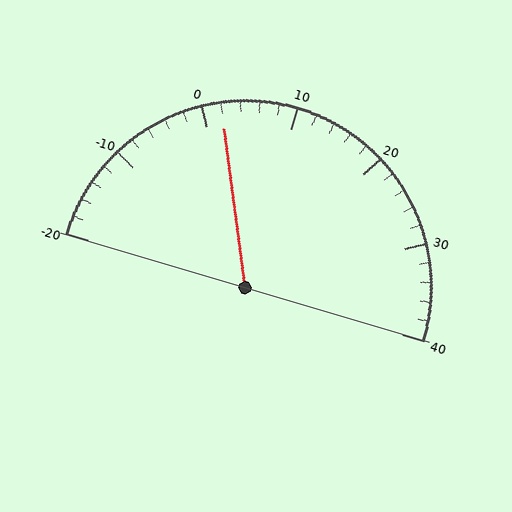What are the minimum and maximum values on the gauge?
The gauge ranges from -20 to 40.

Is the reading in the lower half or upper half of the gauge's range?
The reading is in the lower half of the range (-20 to 40).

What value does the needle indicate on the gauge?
The needle indicates approximately 2.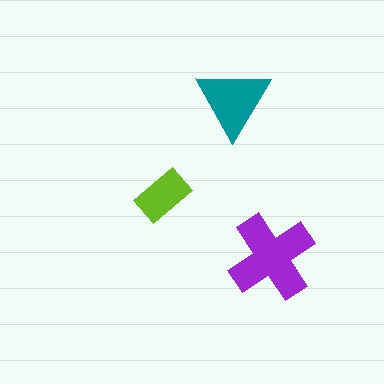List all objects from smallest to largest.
The lime rectangle, the teal triangle, the purple cross.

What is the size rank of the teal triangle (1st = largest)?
2nd.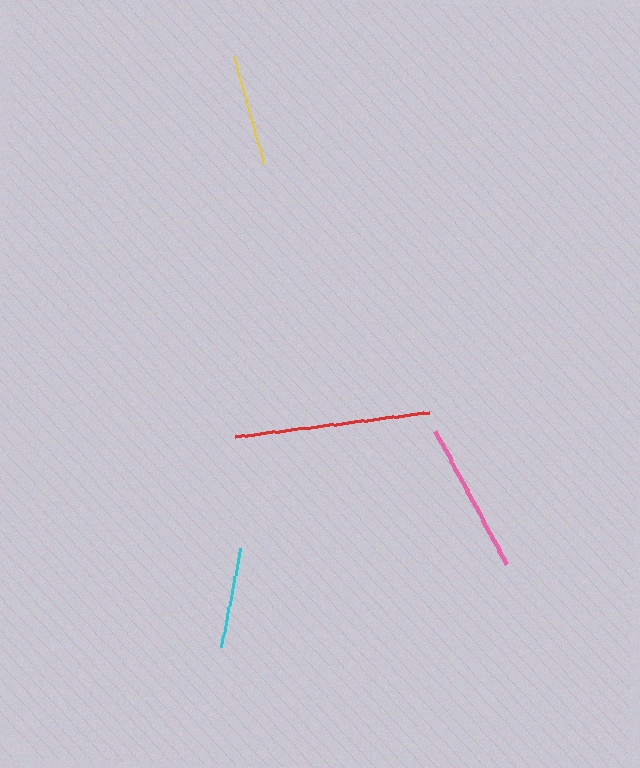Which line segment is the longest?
The red line is the longest at approximately 196 pixels.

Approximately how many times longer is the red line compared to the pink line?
The red line is approximately 1.3 times the length of the pink line.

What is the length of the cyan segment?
The cyan segment is approximately 100 pixels long.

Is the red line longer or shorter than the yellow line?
The red line is longer than the yellow line.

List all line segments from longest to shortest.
From longest to shortest: red, pink, yellow, cyan.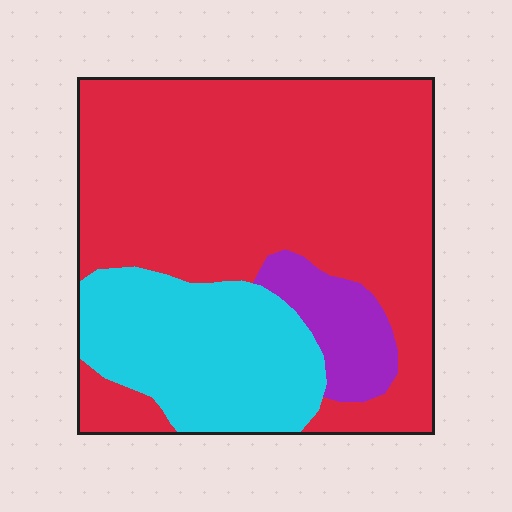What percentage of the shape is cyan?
Cyan covers roughly 25% of the shape.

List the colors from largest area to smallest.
From largest to smallest: red, cyan, purple.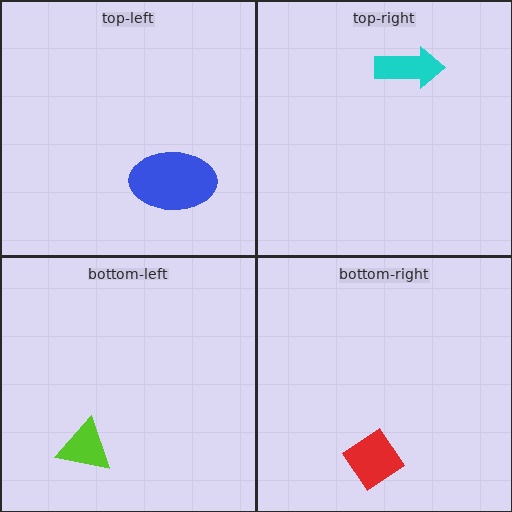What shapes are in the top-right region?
The cyan arrow.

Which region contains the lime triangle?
The bottom-left region.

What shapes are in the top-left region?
The blue ellipse.